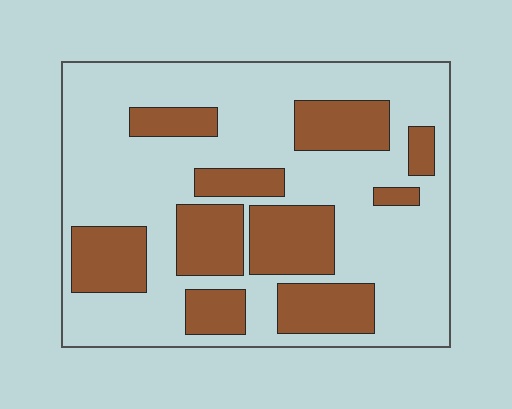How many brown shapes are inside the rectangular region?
10.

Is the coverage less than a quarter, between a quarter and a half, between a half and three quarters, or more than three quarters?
Between a quarter and a half.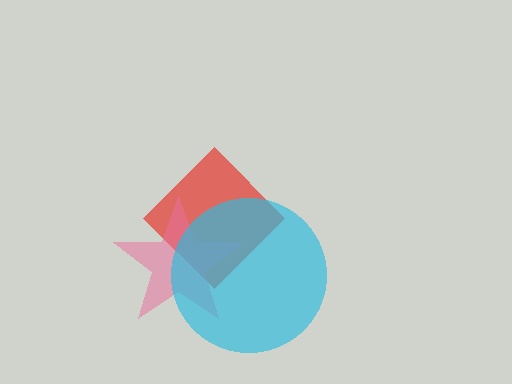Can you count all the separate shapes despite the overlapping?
Yes, there are 3 separate shapes.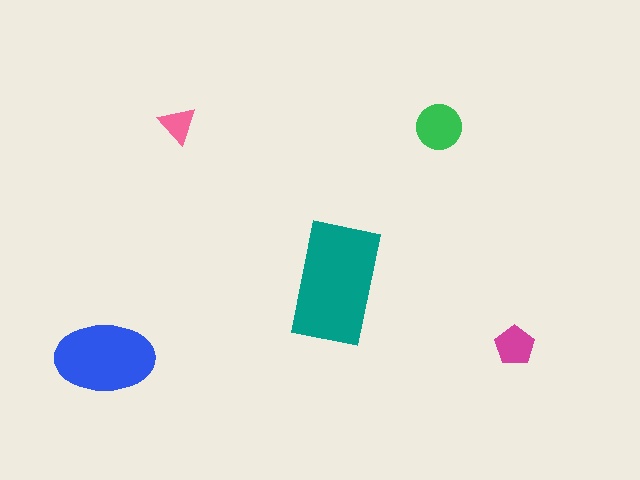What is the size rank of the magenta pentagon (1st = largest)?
4th.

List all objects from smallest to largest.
The pink triangle, the magenta pentagon, the green circle, the blue ellipse, the teal rectangle.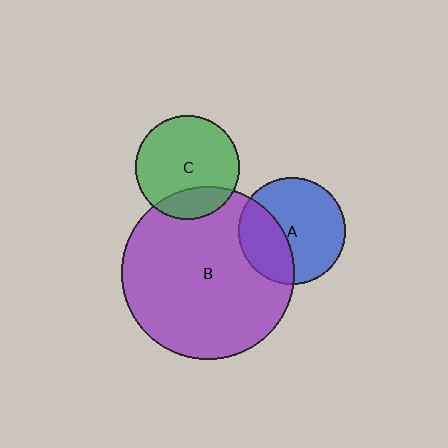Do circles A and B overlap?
Yes.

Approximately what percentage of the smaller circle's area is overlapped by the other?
Approximately 35%.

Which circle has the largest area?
Circle B (purple).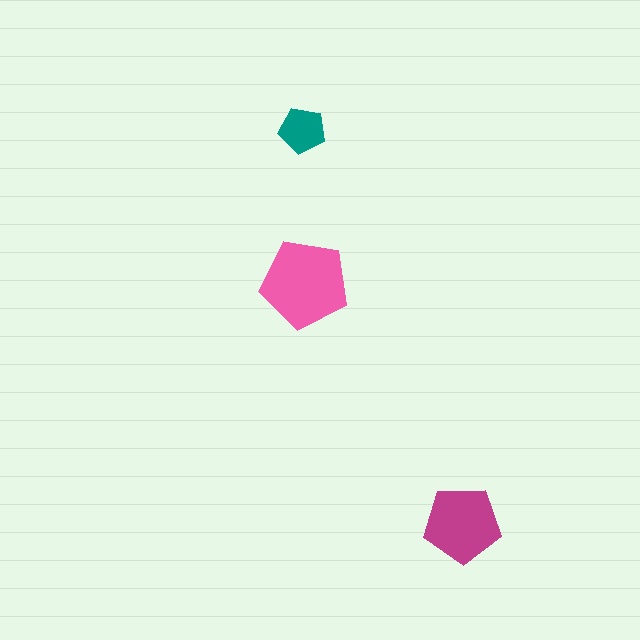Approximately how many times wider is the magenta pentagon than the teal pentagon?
About 1.5 times wider.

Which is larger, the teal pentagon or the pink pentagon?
The pink one.